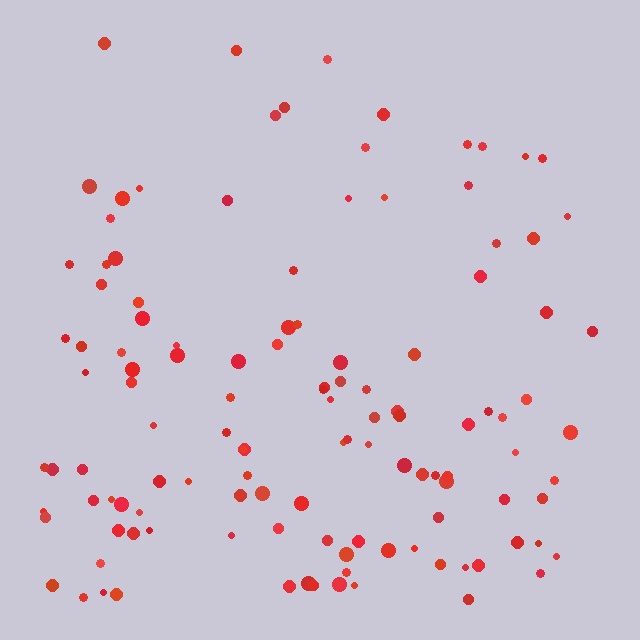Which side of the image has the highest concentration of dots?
The bottom.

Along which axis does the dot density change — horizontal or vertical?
Vertical.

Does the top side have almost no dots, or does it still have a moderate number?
Still a moderate number, just noticeably fewer than the bottom.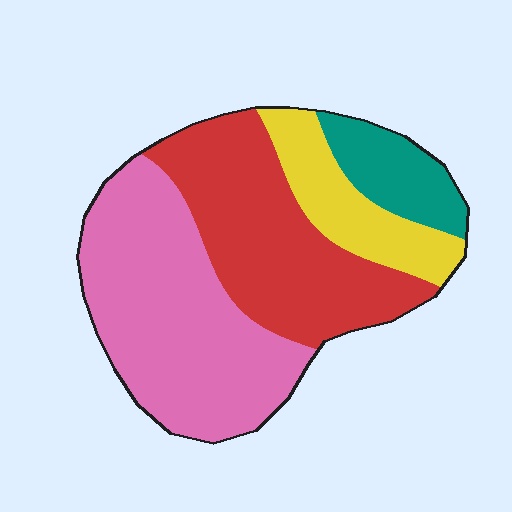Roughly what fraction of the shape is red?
Red covers 33% of the shape.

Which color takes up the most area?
Pink, at roughly 40%.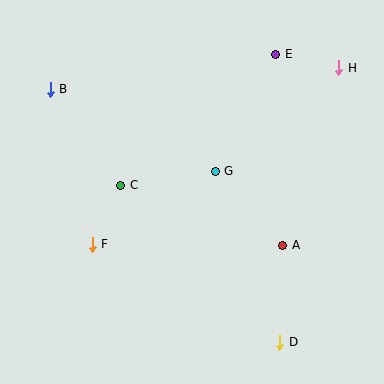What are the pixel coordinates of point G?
Point G is at (215, 171).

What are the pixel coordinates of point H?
Point H is at (339, 68).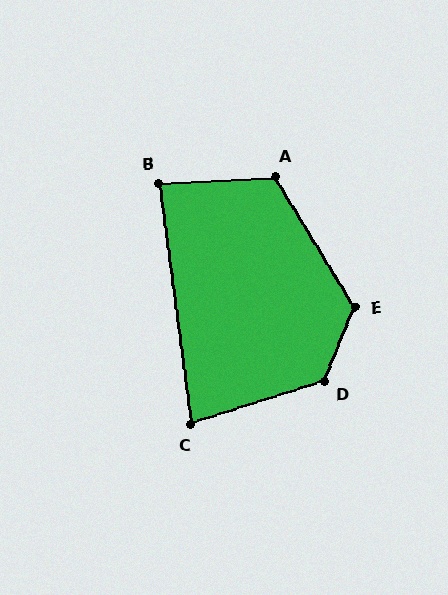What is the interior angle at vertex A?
Approximately 118 degrees (obtuse).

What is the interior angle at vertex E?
Approximately 127 degrees (obtuse).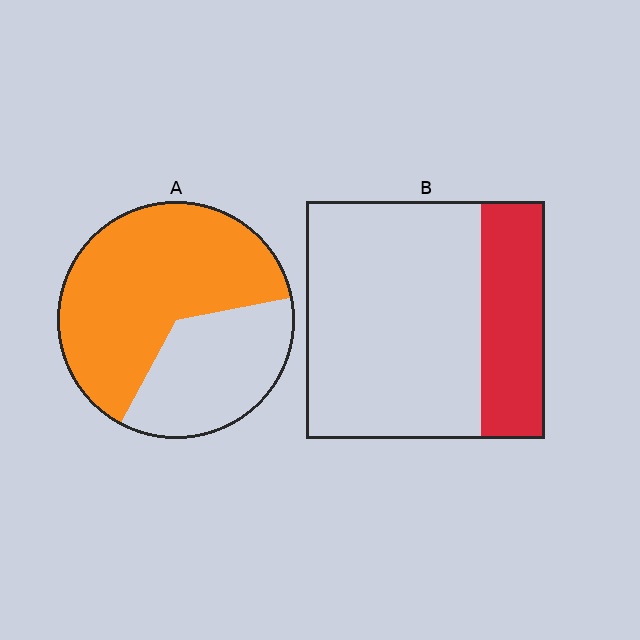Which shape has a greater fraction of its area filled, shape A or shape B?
Shape A.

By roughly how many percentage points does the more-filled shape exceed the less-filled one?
By roughly 35 percentage points (A over B).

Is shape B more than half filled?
No.